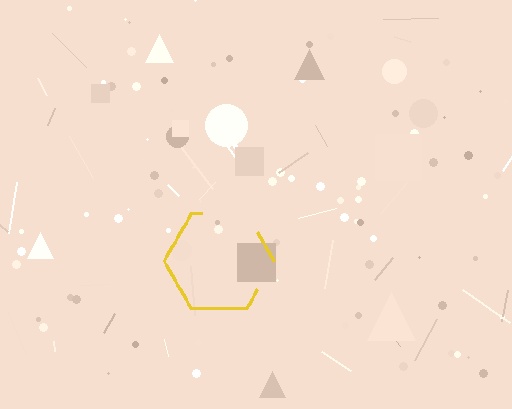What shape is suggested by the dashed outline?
The dashed outline suggests a hexagon.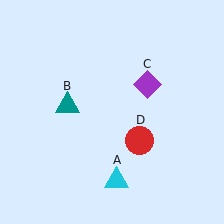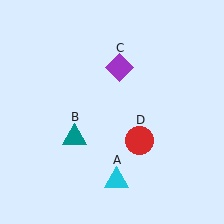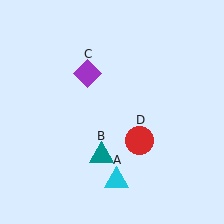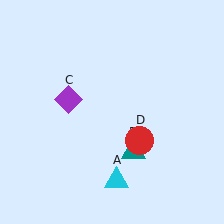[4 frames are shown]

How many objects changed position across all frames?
2 objects changed position: teal triangle (object B), purple diamond (object C).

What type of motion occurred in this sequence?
The teal triangle (object B), purple diamond (object C) rotated counterclockwise around the center of the scene.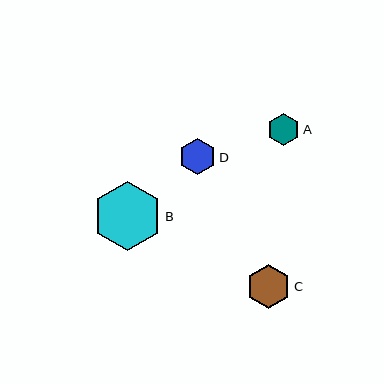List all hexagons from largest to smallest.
From largest to smallest: B, C, D, A.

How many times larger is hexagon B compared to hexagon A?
Hexagon B is approximately 2.1 times the size of hexagon A.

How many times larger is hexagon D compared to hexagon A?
Hexagon D is approximately 1.1 times the size of hexagon A.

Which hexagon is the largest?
Hexagon B is the largest with a size of approximately 69 pixels.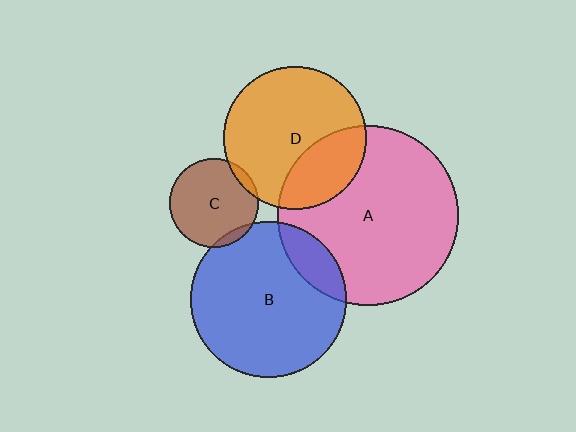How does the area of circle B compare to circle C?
Approximately 3.1 times.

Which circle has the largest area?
Circle A (pink).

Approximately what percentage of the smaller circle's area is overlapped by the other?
Approximately 15%.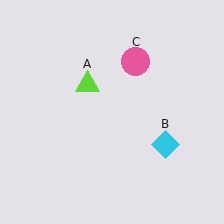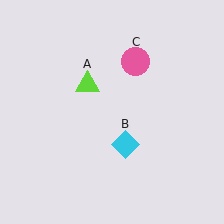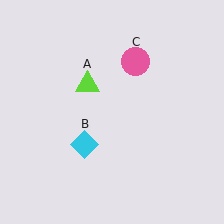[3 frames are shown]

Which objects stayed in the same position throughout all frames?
Lime triangle (object A) and pink circle (object C) remained stationary.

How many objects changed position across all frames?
1 object changed position: cyan diamond (object B).